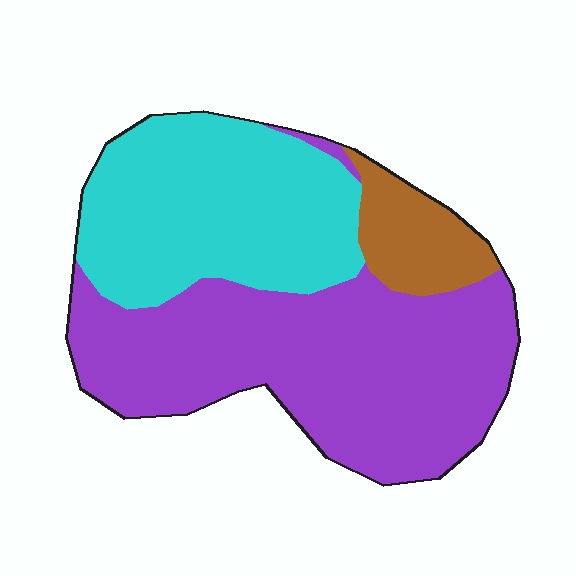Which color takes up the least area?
Brown, at roughly 10%.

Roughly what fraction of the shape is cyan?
Cyan takes up about three eighths (3/8) of the shape.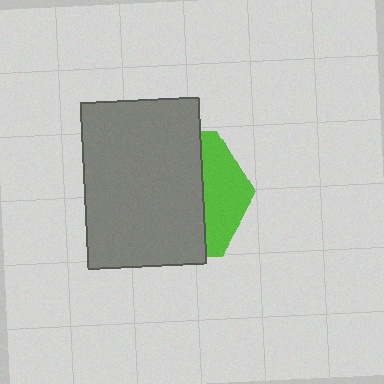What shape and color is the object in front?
The object in front is a gray rectangle.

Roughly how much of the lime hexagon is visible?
A small part of it is visible (roughly 31%).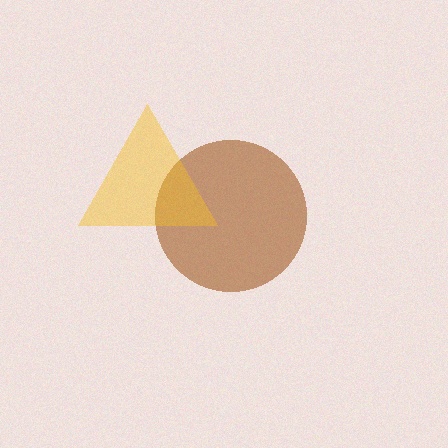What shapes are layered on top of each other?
The layered shapes are: a brown circle, a yellow triangle.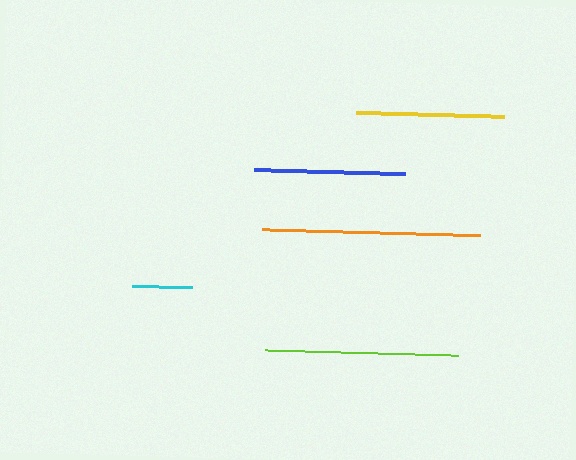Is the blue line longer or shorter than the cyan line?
The blue line is longer than the cyan line.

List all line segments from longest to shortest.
From longest to shortest: orange, lime, blue, yellow, cyan.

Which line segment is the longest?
The orange line is the longest at approximately 217 pixels.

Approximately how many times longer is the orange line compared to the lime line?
The orange line is approximately 1.1 times the length of the lime line.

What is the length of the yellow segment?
The yellow segment is approximately 148 pixels long.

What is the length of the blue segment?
The blue segment is approximately 151 pixels long.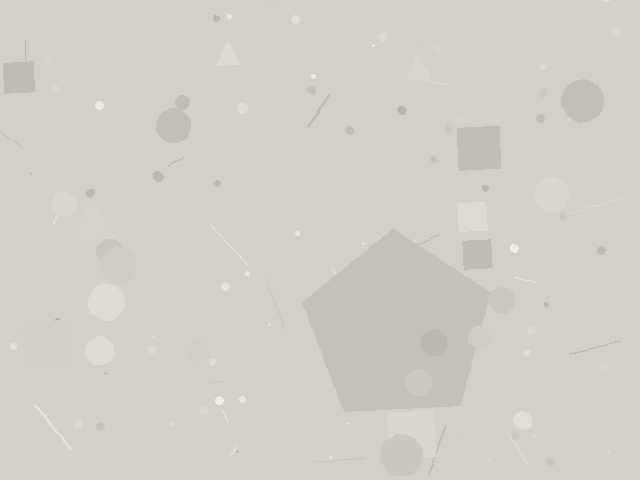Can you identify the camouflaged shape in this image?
The camouflaged shape is a pentagon.